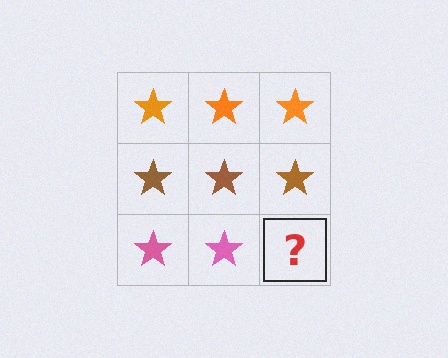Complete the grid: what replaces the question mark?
The question mark should be replaced with a pink star.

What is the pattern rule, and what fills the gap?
The rule is that each row has a consistent color. The gap should be filled with a pink star.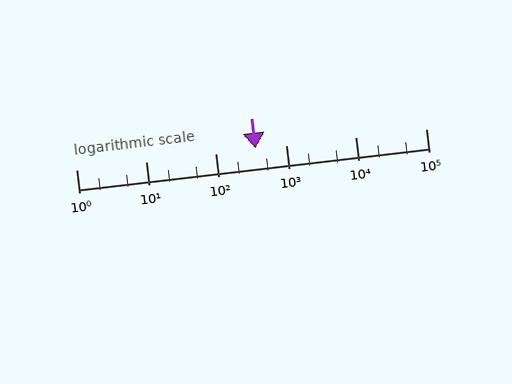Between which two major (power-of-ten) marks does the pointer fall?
The pointer is between 100 and 1000.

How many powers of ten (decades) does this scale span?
The scale spans 5 decades, from 1 to 100000.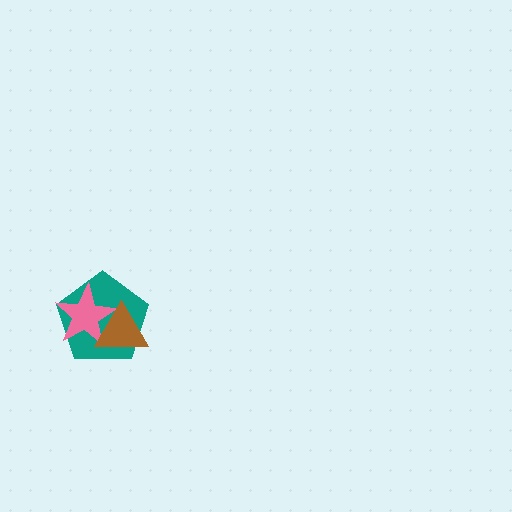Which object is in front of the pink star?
The brown triangle is in front of the pink star.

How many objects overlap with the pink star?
2 objects overlap with the pink star.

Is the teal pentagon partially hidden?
Yes, it is partially covered by another shape.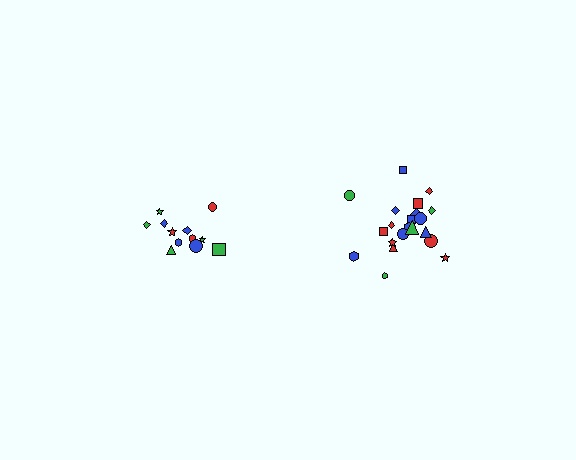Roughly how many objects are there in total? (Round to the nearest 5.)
Roughly 35 objects in total.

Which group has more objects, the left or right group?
The right group.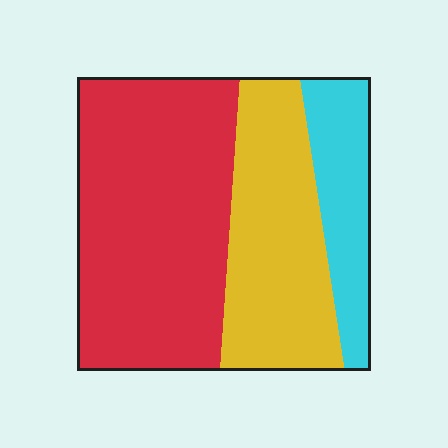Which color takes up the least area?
Cyan, at roughly 15%.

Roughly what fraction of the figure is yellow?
Yellow takes up about one third (1/3) of the figure.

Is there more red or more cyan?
Red.